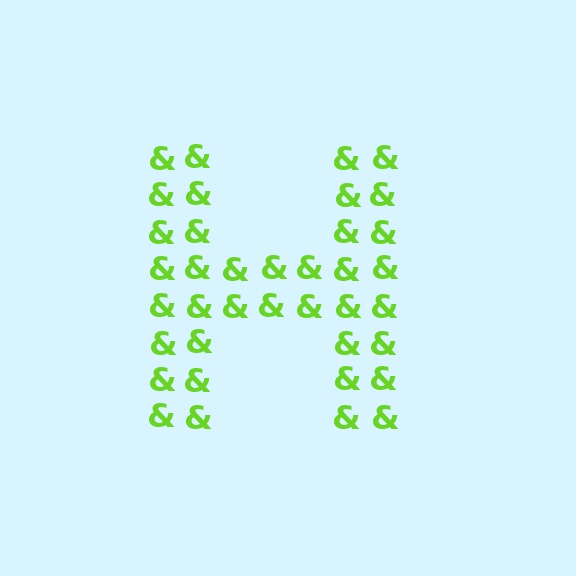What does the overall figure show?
The overall figure shows the letter H.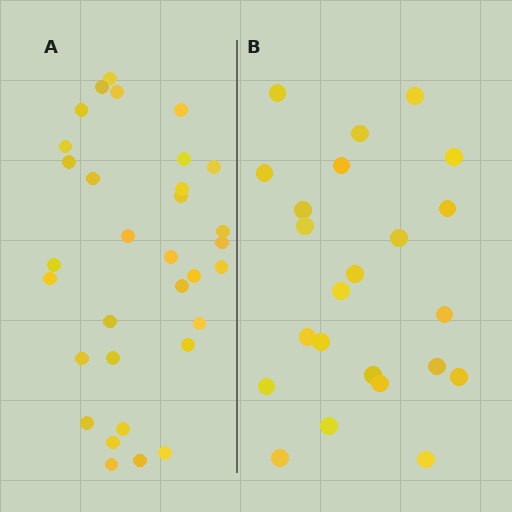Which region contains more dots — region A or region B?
Region A (the left region) has more dots.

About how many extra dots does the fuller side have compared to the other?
Region A has roughly 8 or so more dots than region B.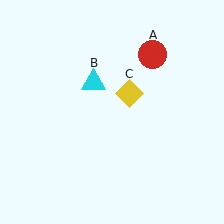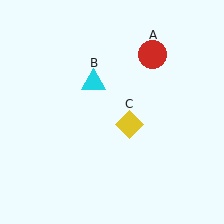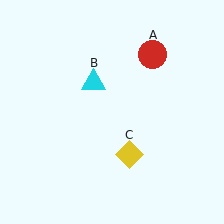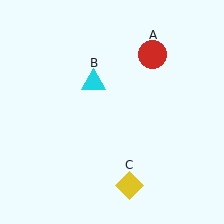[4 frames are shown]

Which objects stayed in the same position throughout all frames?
Red circle (object A) and cyan triangle (object B) remained stationary.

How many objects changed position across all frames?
1 object changed position: yellow diamond (object C).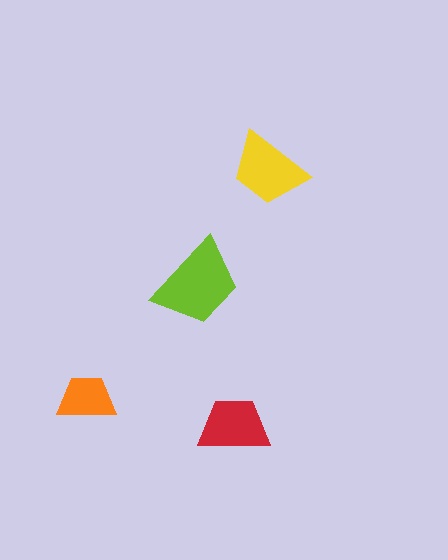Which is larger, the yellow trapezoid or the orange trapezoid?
The yellow one.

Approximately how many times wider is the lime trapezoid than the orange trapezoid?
About 1.5 times wider.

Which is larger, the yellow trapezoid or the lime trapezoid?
The lime one.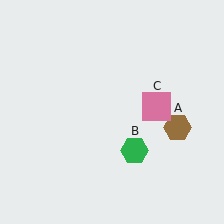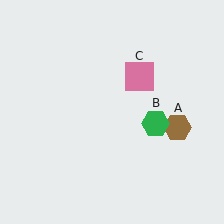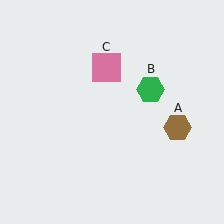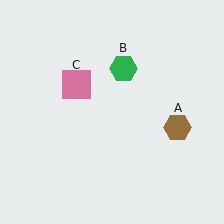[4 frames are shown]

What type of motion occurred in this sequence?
The green hexagon (object B), pink square (object C) rotated counterclockwise around the center of the scene.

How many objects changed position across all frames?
2 objects changed position: green hexagon (object B), pink square (object C).